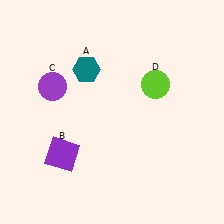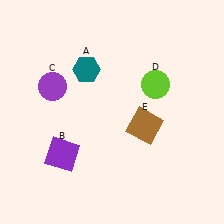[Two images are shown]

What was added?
A brown square (E) was added in Image 2.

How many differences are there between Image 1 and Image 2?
There is 1 difference between the two images.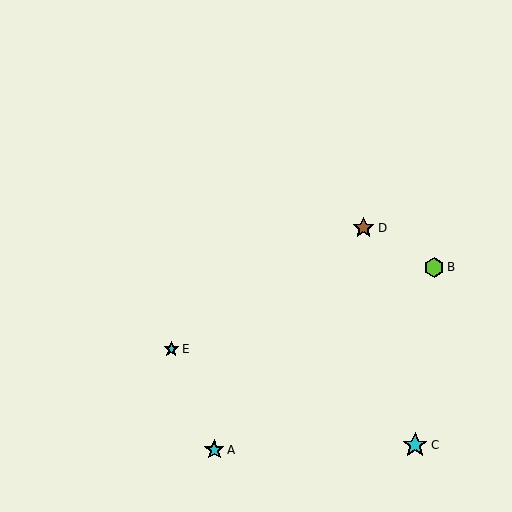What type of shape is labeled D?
Shape D is a brown star.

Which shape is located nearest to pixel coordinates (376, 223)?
The brown star (labeled D) at (364, 228) is nearest to that location.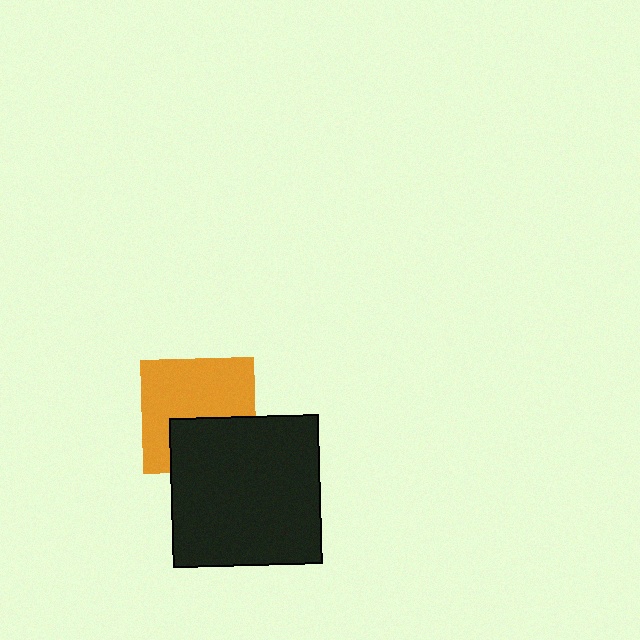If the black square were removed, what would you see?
You would see the complete orange square.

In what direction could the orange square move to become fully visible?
The orange square could move up. That would shift it out from behind the black square entirely.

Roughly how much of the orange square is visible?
About half of it is visible (roughly 62%).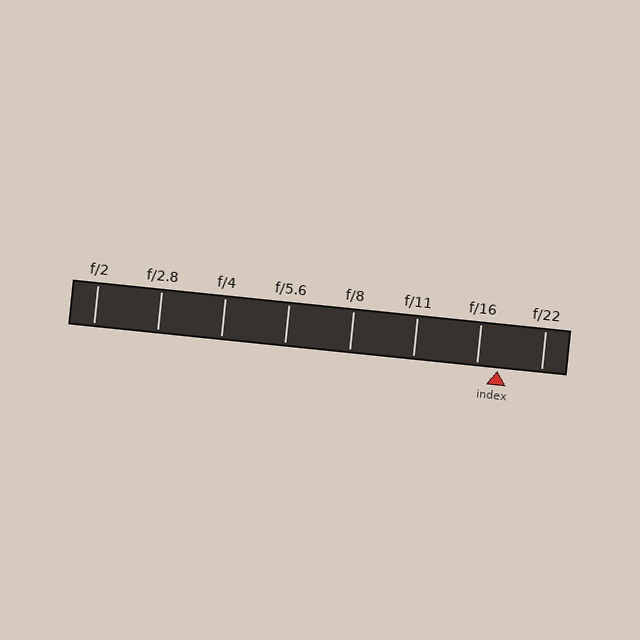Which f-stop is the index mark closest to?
The index mark is closest to f/16.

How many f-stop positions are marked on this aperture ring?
There are 8 f-stop positions marked.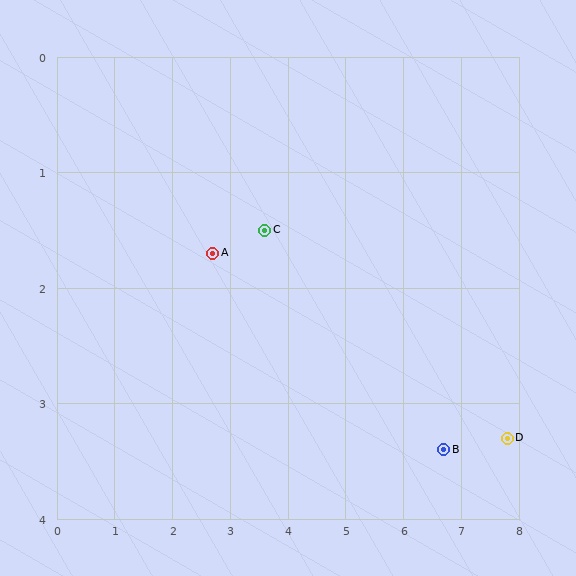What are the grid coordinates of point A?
Point A is at approximately (2.7, 1.7).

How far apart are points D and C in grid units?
Points D and C are about 4.6 grid units apart.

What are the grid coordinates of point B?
Point B is at approximately (6.7, 3.4).